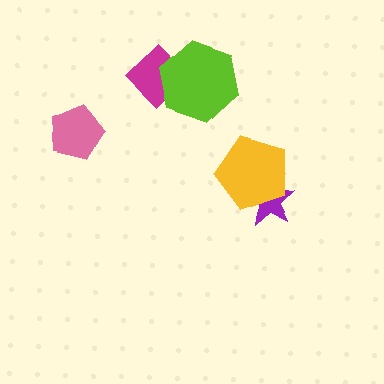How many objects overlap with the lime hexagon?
1 object overlaps with the lime hexagon.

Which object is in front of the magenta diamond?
The lime hexagon is in front of the magenta diamond.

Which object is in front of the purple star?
The yellow pentagon is in front of the purple star.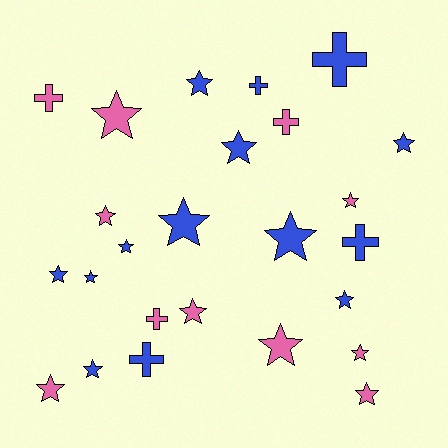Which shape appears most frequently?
Star, with 18 objects.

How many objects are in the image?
There are 25 objects.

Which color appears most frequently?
Blue, with 14 objects.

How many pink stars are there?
There are 8 pink stars.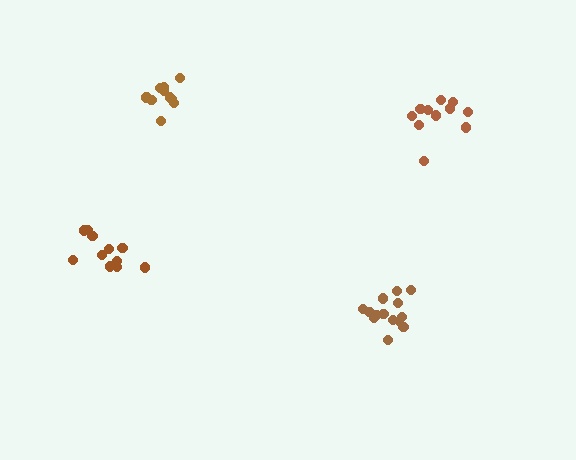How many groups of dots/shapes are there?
There are 4 groups.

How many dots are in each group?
Group 1: 14 dots, Group 2: 12 dots, Group 3: 11 dots, Group 4: 11 dots (48 total).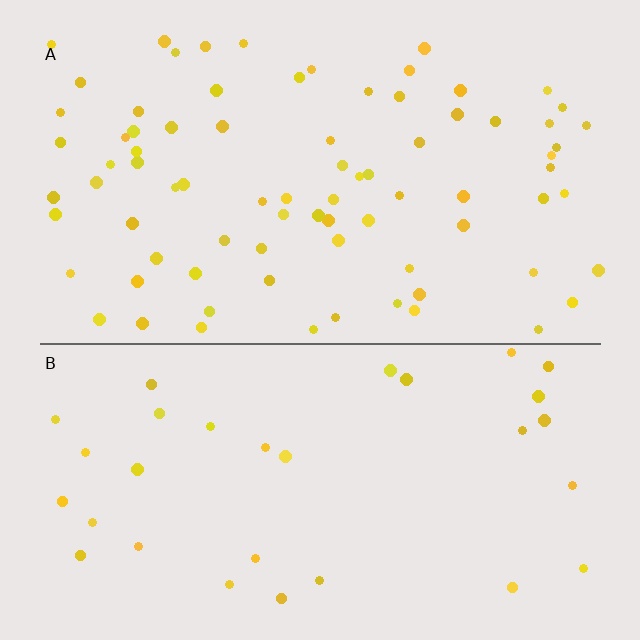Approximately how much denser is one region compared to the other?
Approximately 2.5× — region A over region B.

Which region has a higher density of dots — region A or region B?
A (the top).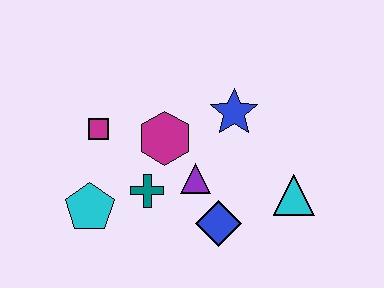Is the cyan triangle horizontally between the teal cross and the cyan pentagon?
No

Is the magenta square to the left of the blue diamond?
Yes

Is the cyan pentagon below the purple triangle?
Yes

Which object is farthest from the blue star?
The cyan pentagon is farthest from the blue star.